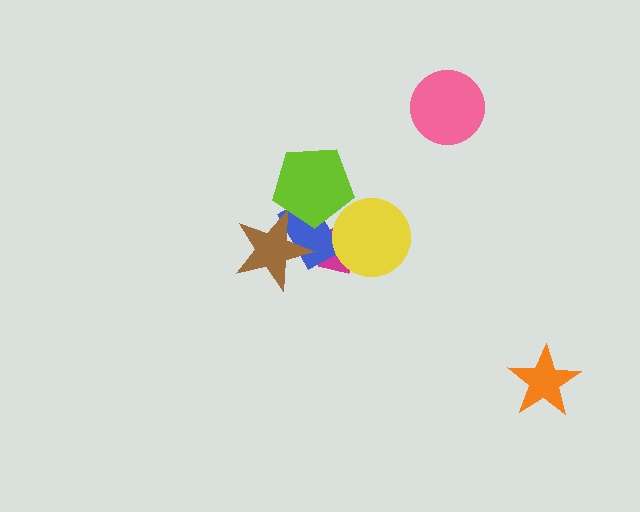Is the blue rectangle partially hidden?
Yes, it is partially covered by another shape.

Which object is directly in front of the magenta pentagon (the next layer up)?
The blue rectangle is directly in front of the magenta pentagon.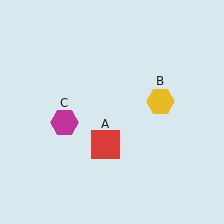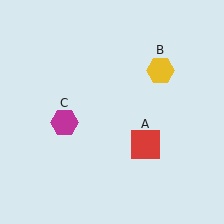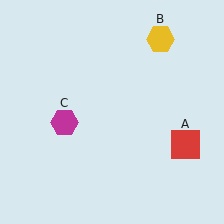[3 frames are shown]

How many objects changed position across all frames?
2 objects changed position: red square (object A), yellow hexagon (object B).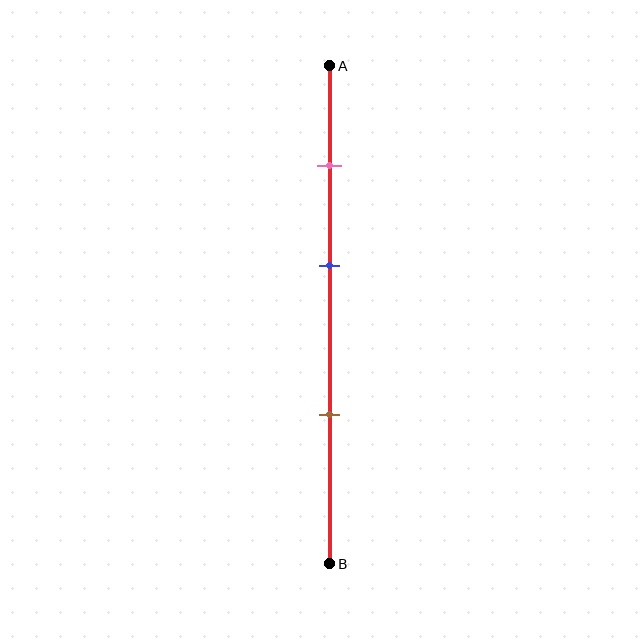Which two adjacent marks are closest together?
The pink and blue marks are the closest adjacent pair.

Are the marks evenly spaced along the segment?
Yes, the marks are approximately evenly spaced.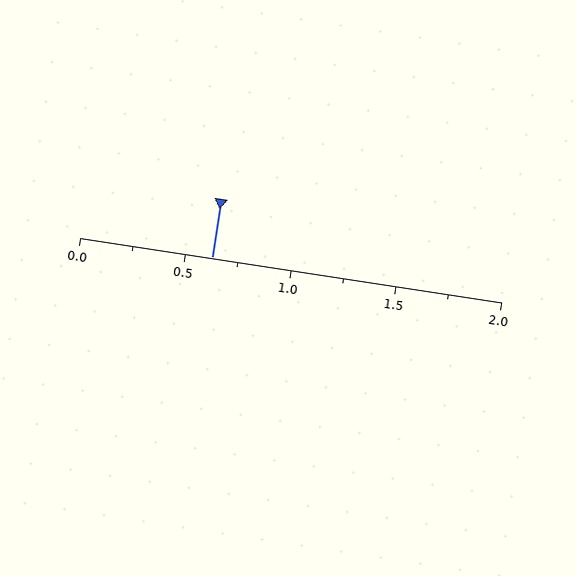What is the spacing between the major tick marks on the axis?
The major ticks are spaced 0.5 apart.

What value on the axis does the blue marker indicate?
The marker indicates approximately 0.62.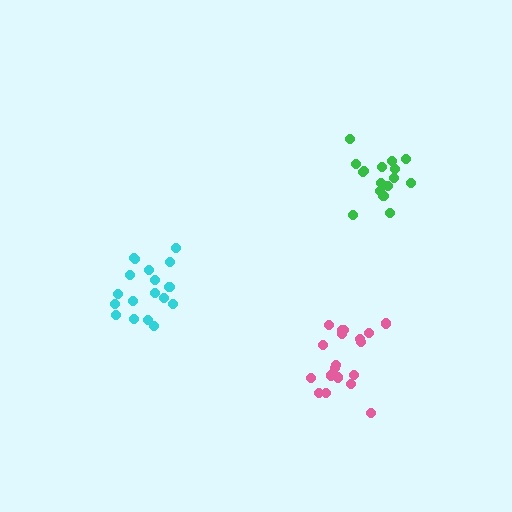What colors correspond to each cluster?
The clusters are colored: cyan, green, pink.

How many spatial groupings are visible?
There are 3 spatial groupings.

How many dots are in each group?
Group 1: 18 dots, Group 2: 16 dots, Group 3: 19 dots (53 total).